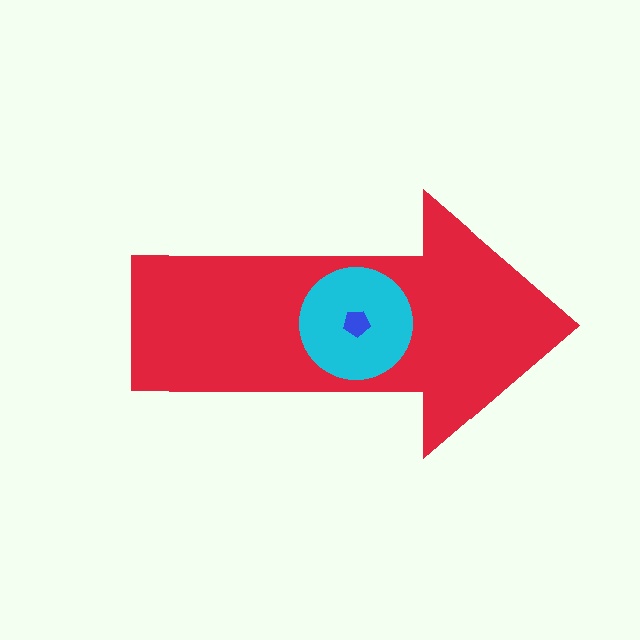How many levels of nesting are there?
3.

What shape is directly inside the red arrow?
The cyan circle.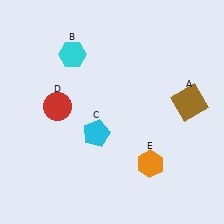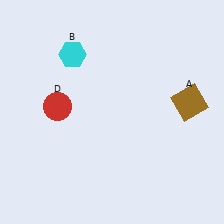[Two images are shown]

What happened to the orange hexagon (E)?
The orange hexagon (E) was removed in Image 2. It was in the bottom-right area of Image 1.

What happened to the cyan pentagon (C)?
The cyan pentagon (C) was removed in Image 2. It was in the bottom-left area of Image 1.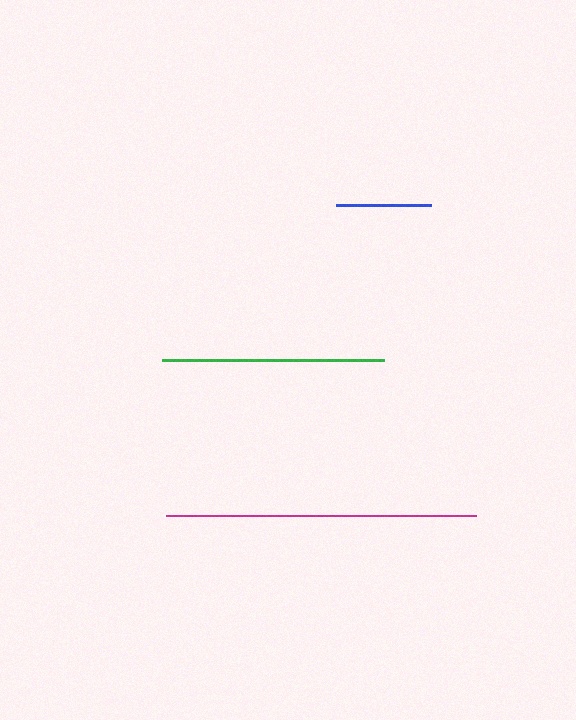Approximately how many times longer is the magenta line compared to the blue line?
The magenta line is approximately 3.3 times the length of the blue line.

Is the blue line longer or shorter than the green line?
The green line is longer than the blue line.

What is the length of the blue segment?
The blue segment is approximately 95 pixels long.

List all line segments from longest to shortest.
From longest to shortest: magenta, green, blue.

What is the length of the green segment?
The green segment is approximately 222 pixels long.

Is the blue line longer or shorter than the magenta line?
The magenta line is longer than the blue line.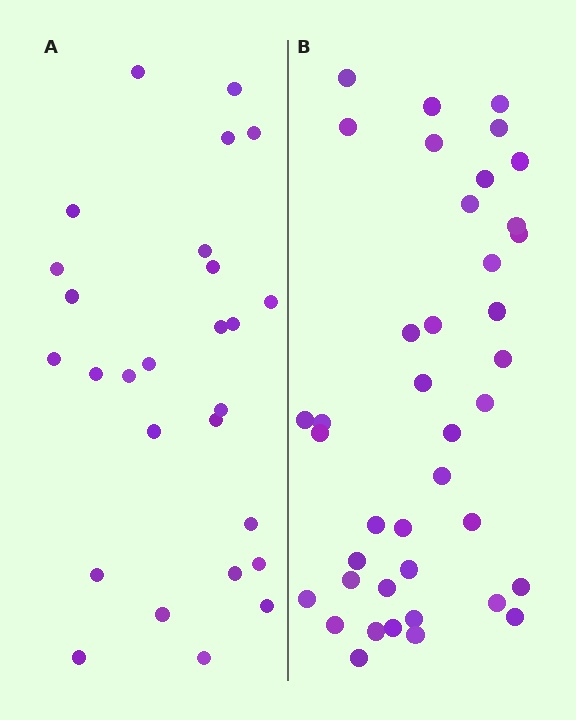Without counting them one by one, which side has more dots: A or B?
Region B (the right region) has more dots.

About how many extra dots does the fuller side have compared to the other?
Region B has approximately 15 more dots than region A.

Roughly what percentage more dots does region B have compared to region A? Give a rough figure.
About 50% more.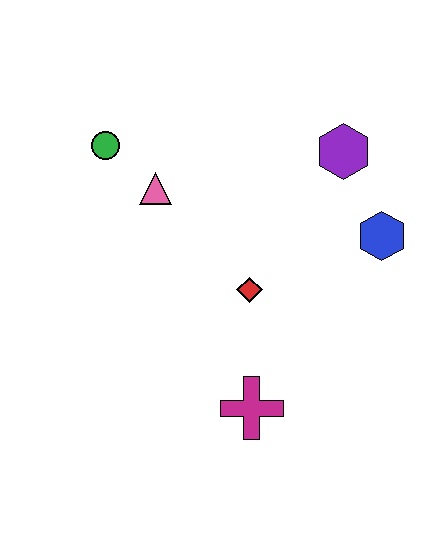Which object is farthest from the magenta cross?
The green circle is farthest from the magenta cross.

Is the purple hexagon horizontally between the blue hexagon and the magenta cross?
Yes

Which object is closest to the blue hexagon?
The purple hexagon is closest to the blue hexagon.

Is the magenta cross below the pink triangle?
Yes